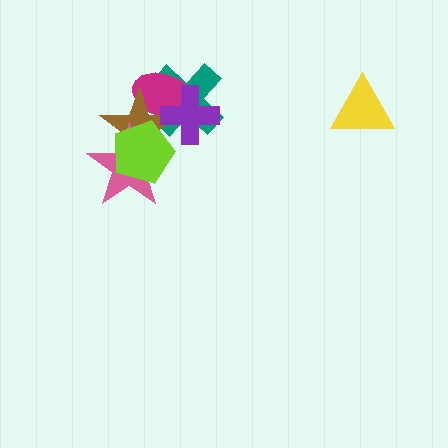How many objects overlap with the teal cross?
3 objects overlap with the teal cross.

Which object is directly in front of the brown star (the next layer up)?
The pink star is directly in front of the brown star.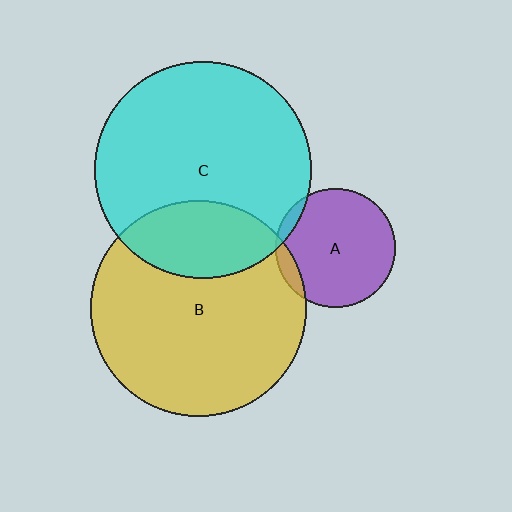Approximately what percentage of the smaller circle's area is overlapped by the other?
Approximately 5%.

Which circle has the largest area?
Circle C (cyan).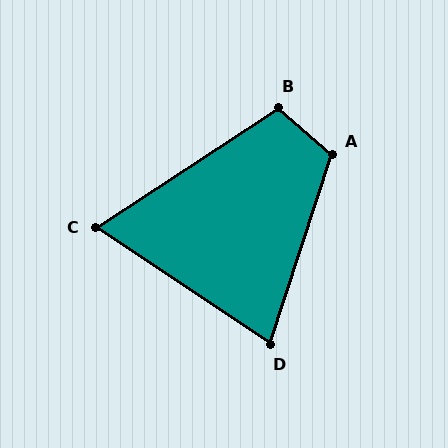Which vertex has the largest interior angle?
A, at approximately 113 degrees.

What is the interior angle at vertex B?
Approximately 106 degrees (obtuse).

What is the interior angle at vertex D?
Approximately 74 degrees (acute).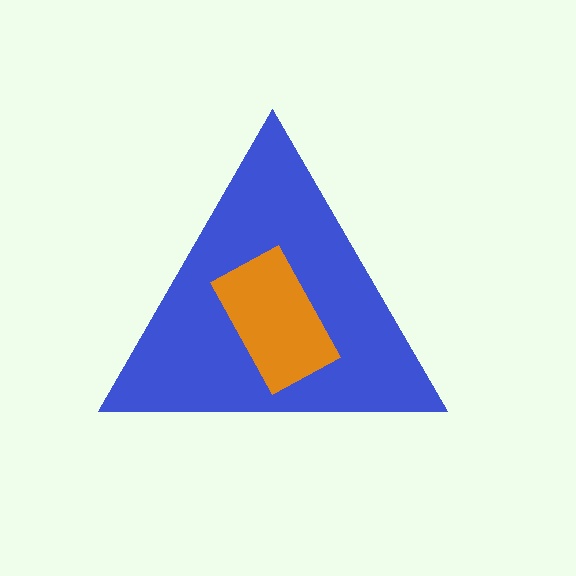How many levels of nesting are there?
2.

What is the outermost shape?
The blue triangle.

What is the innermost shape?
The orange rectangle.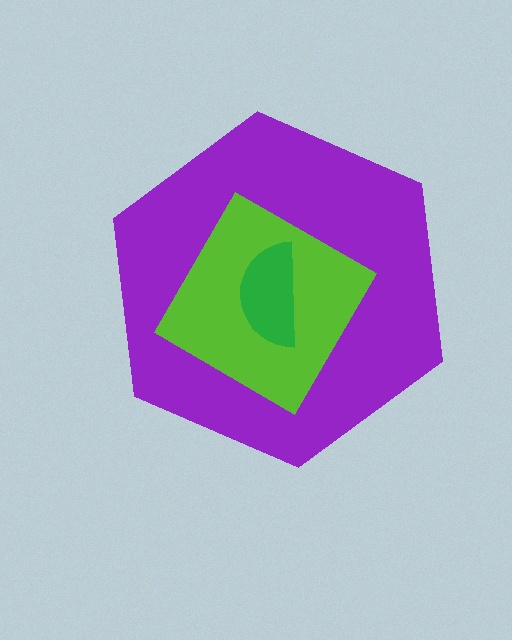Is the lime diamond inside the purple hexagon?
Yes.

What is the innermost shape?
The green semicircle.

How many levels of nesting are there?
3.